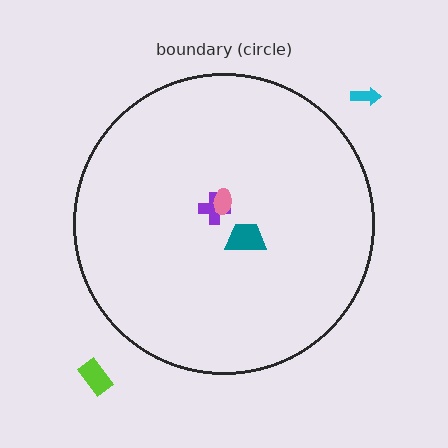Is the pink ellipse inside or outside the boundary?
Inside.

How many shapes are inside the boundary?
3 inside, 2 outside.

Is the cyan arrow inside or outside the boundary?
Outside.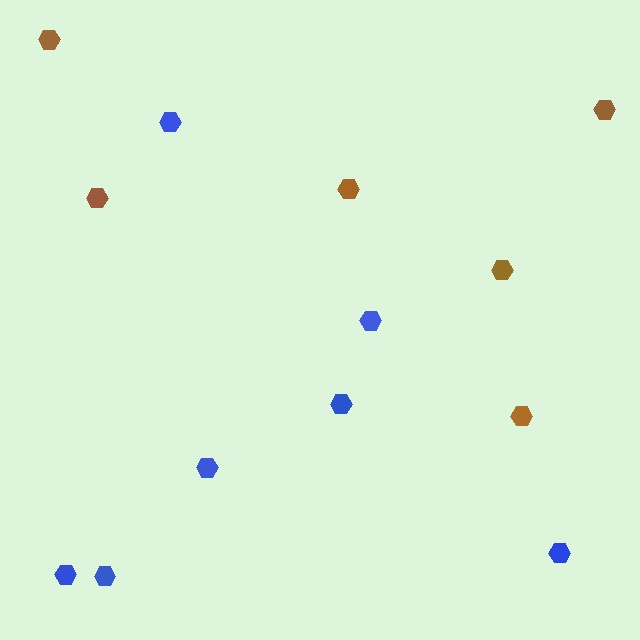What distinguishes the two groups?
There are 2 groups: one group of blue hexagons (7) and one group of brown hexagons (6).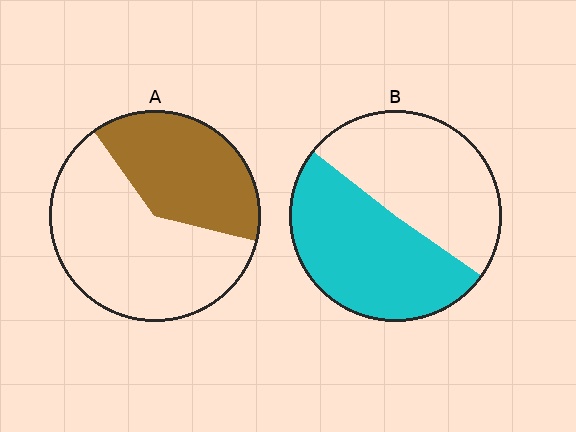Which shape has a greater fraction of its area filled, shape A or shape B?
Shape B.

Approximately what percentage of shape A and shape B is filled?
A is approximately 40% and B is approximately 50%.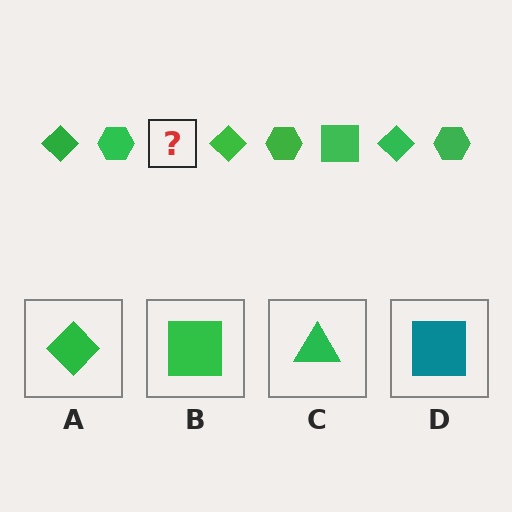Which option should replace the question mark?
Option B.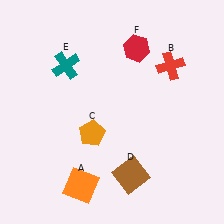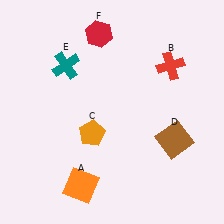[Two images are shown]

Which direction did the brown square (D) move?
The brown square (D) moved right.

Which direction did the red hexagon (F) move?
The red hexagon (F) moved left.